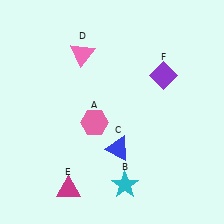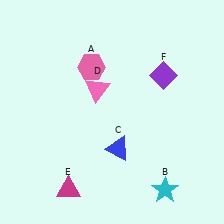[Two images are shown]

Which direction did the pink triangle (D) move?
The pink triangle (D) moved down.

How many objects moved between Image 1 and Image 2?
3 objects moved between the two images.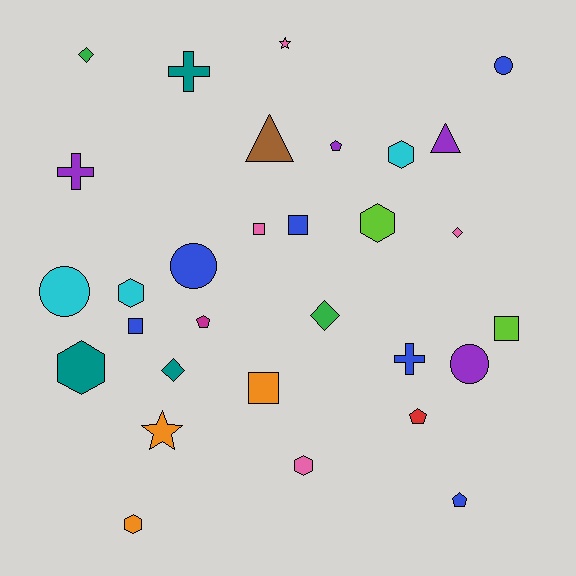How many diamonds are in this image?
There are 4 diamonds.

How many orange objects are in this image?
There are 3 orange objects.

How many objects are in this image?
There are 30 objects.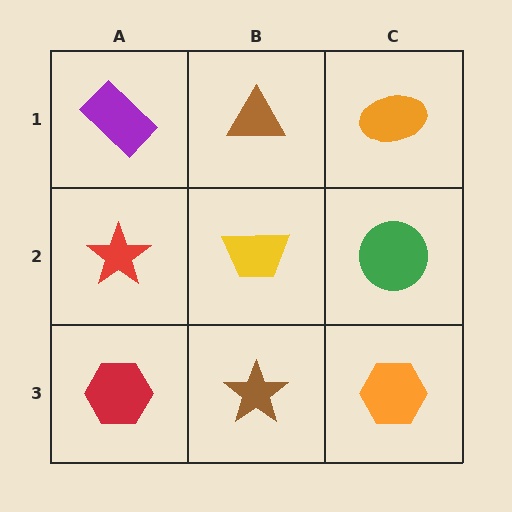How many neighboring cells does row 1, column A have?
2.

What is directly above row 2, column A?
A purple rectangle.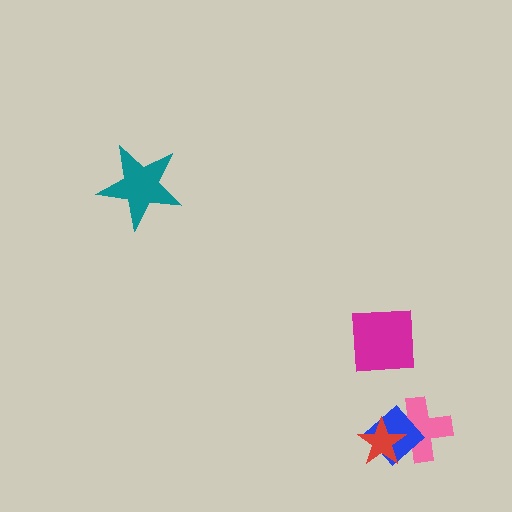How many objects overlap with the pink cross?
2 objects overlap with the pink cross.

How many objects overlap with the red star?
2 objects overlap with the red star.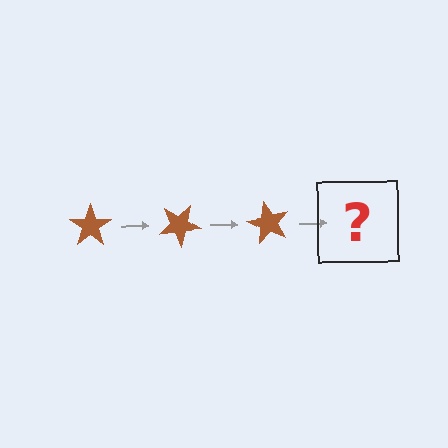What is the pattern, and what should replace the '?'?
The pattern is that the star rotates 30 degrees each step. The '?' should be a brown star rotated 90 degrees.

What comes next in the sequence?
The next element should be a brown star rotated 90 degrees.